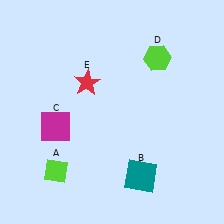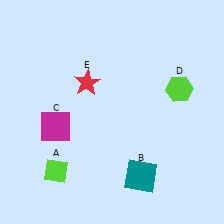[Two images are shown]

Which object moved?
The lime hexagon (D) moved down.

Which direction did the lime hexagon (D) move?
The lime hexagon (D) moved down.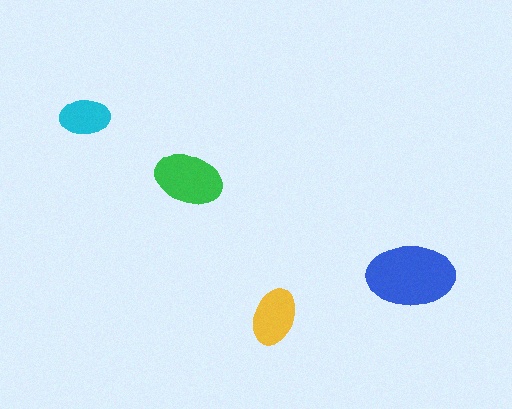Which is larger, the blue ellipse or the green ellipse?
The blue one.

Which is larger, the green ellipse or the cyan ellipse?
The green one.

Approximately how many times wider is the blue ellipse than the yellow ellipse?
About 1.5 times wider.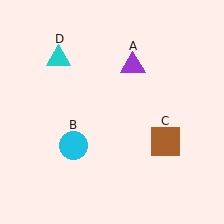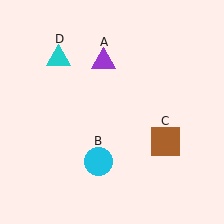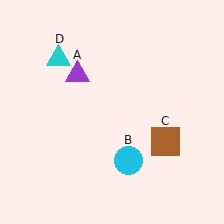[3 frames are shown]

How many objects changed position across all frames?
2 objects changed position: purple triangle (object A), cyan circle (object B).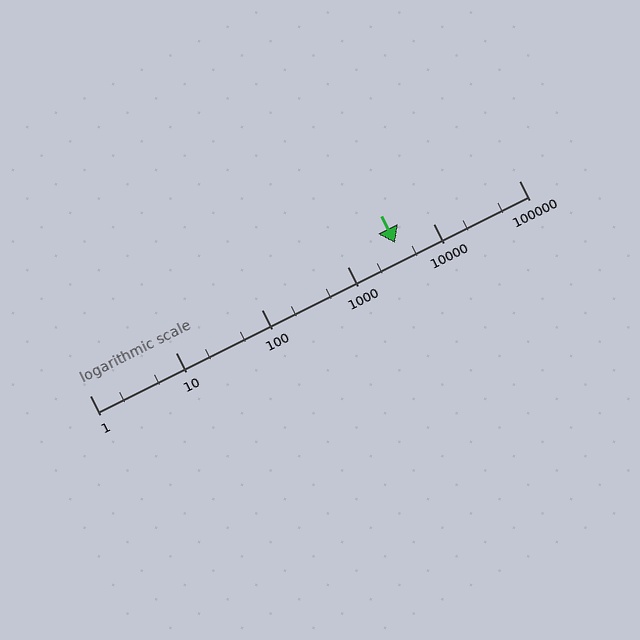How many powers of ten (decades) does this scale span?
The scale spans 5 decades, from 1 to 100000.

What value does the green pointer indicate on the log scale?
The pointer indicates approximately 3600.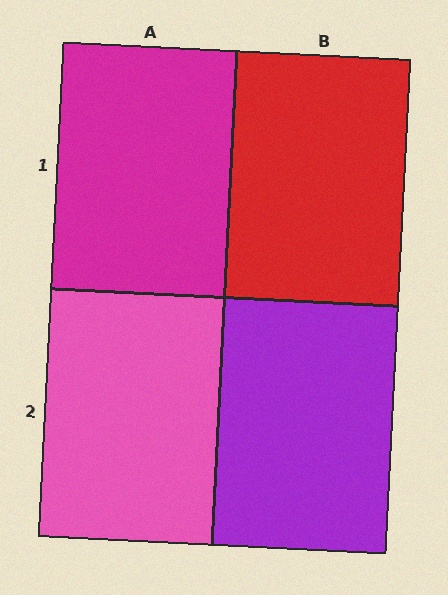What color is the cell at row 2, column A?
Pink.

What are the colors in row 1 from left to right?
Magenta, red.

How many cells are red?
1 cell is red.